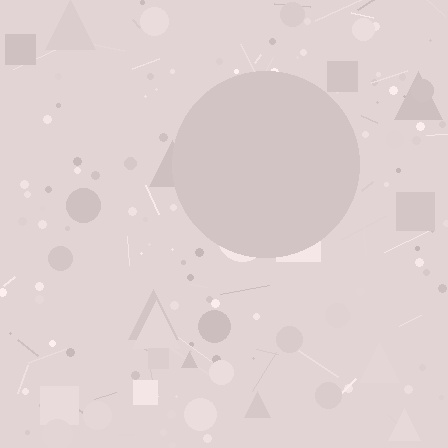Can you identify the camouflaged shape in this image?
The camouflaged shape is a circle.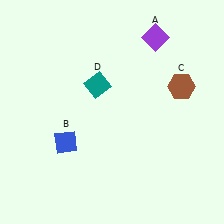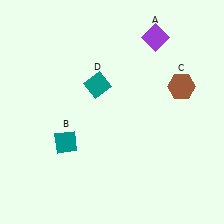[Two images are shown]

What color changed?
The diamond (B) changed from blue in Image 1 to teal in Image 2.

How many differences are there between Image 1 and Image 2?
There is 1 difference between the two images.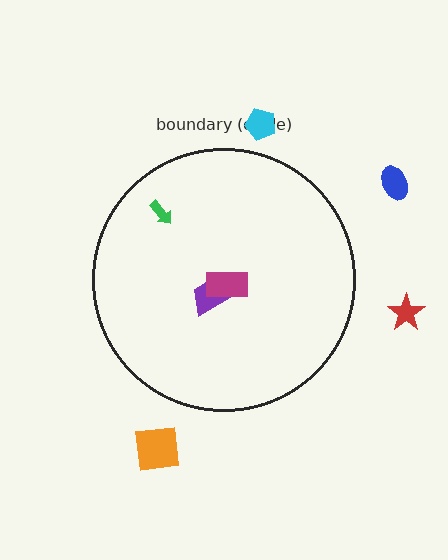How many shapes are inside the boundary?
3 inside, 4 outside.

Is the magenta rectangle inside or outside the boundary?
Inside.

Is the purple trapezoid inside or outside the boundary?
Inside.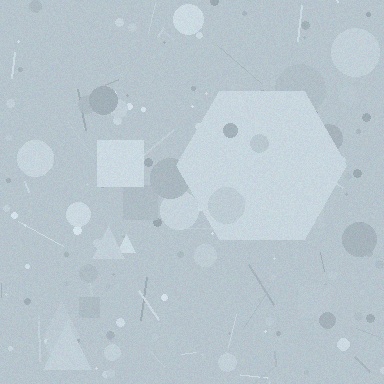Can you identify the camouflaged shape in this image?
The camouflaged shape is a hexagon.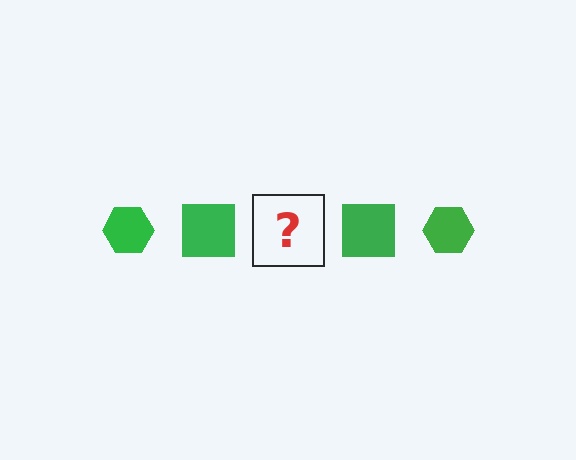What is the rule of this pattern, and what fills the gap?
The rule is that the pattern cycles through hexagon, square shapes in green. The gap should be filled with a green hexagon.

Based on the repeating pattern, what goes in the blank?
The blank should be a green hexagon.